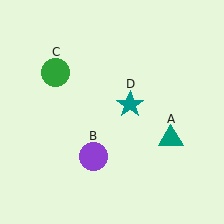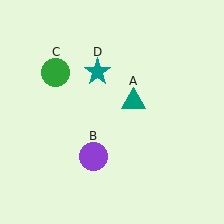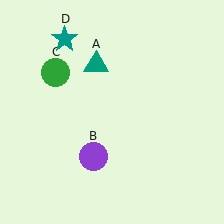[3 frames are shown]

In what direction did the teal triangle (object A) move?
The teal triangle (object A) moved up and to the left.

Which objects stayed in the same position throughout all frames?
Purple circle (object B) and green circle (object C) remained stationary.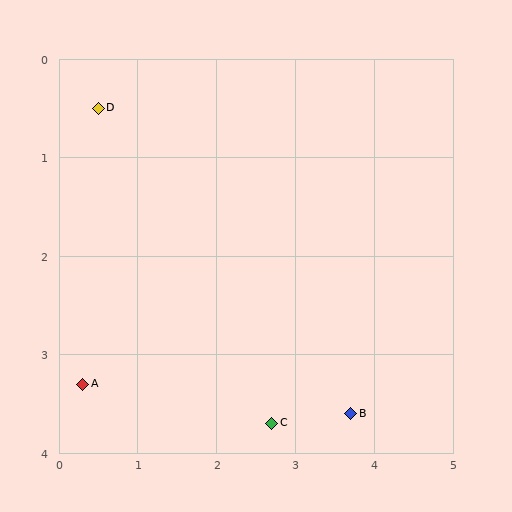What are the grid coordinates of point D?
Point D is at approximately (0.5, 0.5).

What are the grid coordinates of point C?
Point C is at approximately (2.7, 3.7).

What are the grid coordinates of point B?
Point B is at approximately (3.7, 3.6).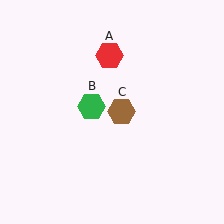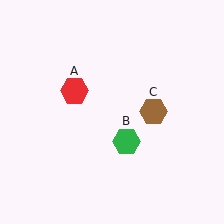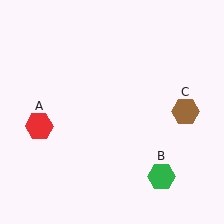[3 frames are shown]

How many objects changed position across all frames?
3 objects changed position: red hexagon (object A), green hexagon (object B), brown hexagon (object C).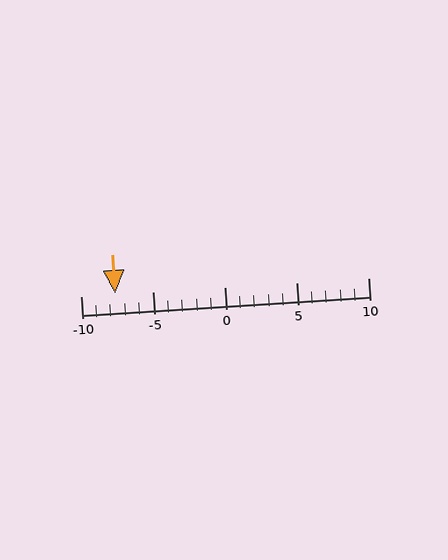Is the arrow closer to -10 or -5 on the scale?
The arrow is closer to -10.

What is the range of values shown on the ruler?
The ruler shows values from -10 to 10.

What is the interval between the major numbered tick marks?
The major tick marks are spaced 5 units apart.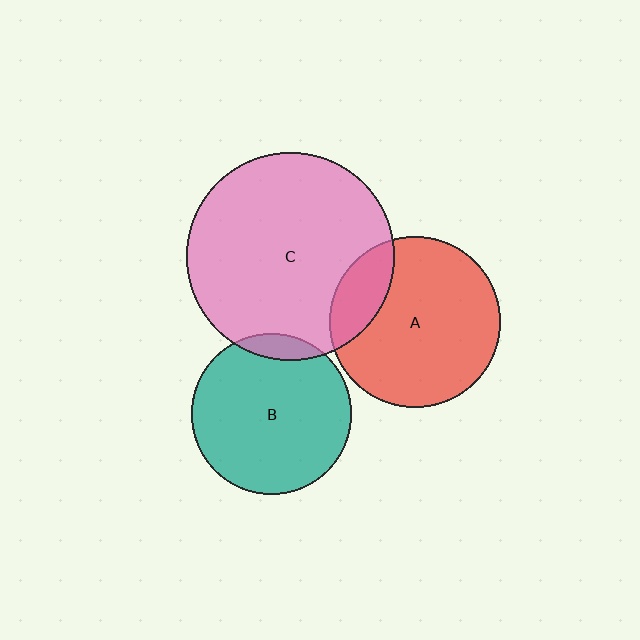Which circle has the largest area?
Circle C (pink).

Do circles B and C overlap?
Yes.